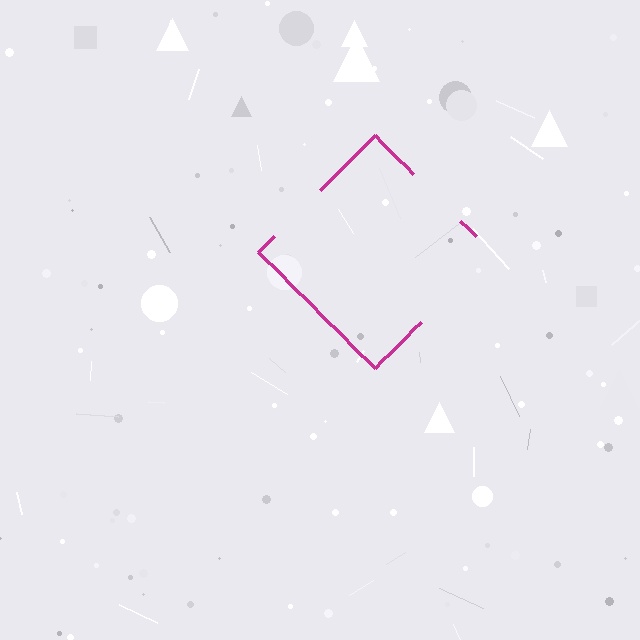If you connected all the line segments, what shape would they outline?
They would outline a diamond.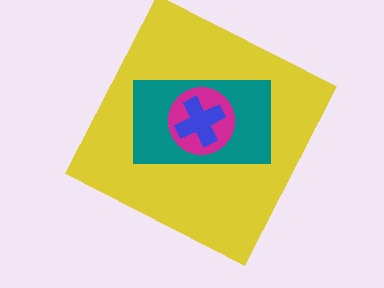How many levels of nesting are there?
4.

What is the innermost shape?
The blue cross.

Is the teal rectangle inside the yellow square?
Yes.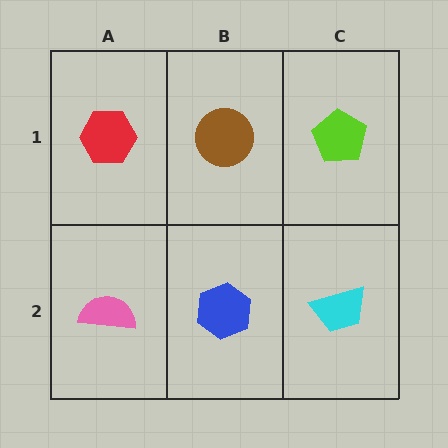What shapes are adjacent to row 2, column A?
A red hexagon (row 1, column A), a blue hexagon (row 2, column B).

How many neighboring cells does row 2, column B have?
3.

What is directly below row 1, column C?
A cyan trapezoid.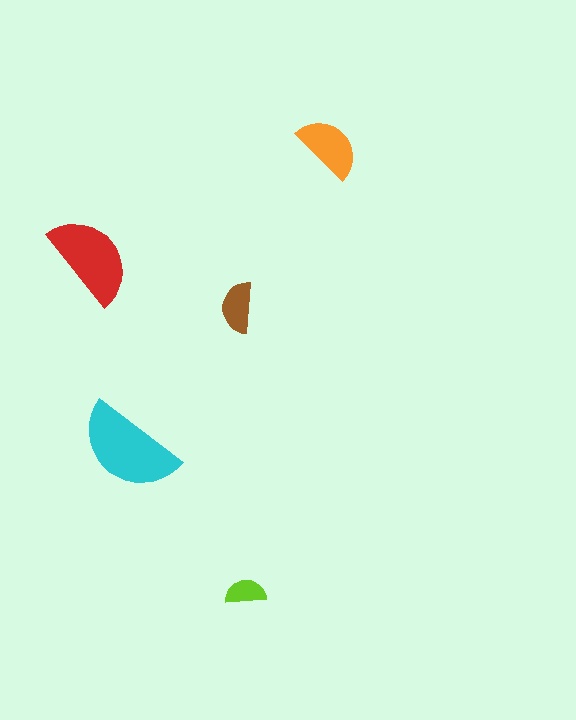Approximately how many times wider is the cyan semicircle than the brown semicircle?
About 2 times wider.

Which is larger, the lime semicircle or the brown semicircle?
The brown one.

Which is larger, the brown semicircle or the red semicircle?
The red one.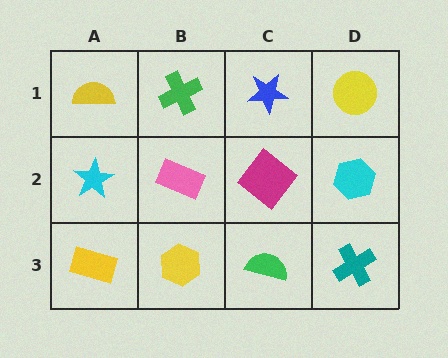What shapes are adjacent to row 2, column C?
A blue star (row 1, column C), a green semicircle (row 3, column C), a pink rectangle (row 2, column B), a cyan hexagon (row 2, column D).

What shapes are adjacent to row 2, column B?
A green cross (row 1, column B), a yellow hexagon (row 3, column B), a cyan star (row 2, column A), a magenta diamond (row 2, column C).